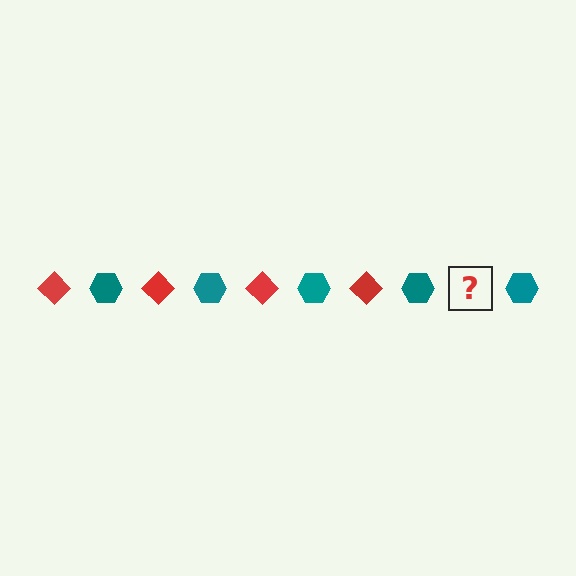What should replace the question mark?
The question mark should be replaced with a red diamond.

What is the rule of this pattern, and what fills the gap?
The rule is that the pattern alternates between red diamond and teal hexagon. The gap should be filled with a red diamond.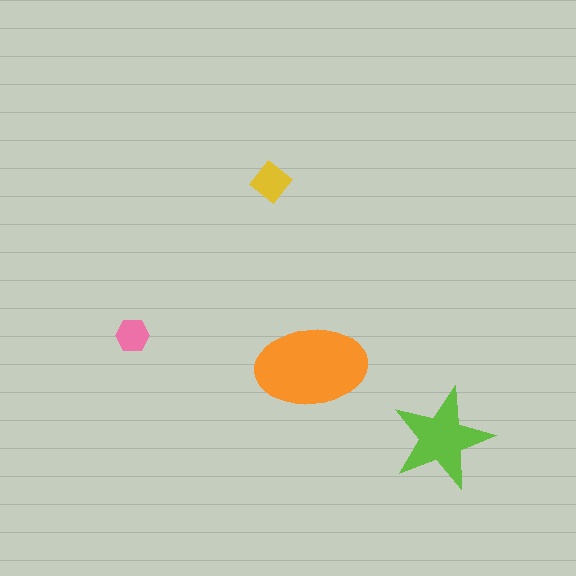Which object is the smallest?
The pink hexagon.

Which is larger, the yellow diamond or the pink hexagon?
The yellow diamond.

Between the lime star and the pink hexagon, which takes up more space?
The lime star.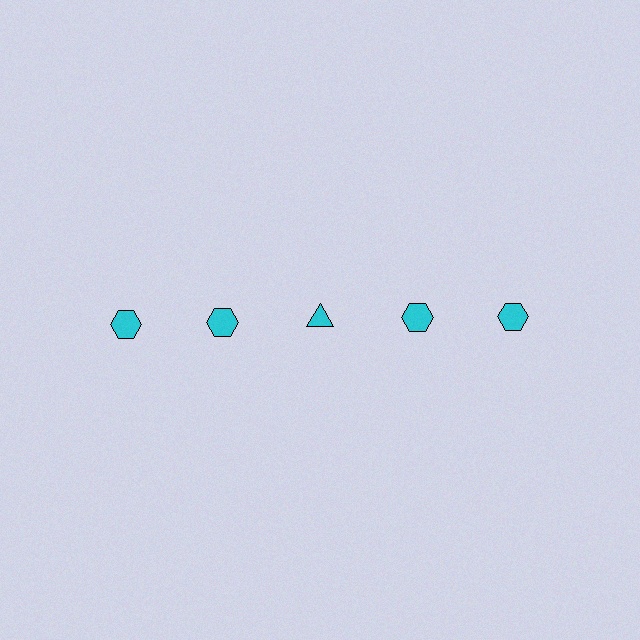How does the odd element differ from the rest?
It has a different shape: triangle instead of hexagon.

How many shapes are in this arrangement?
There are 5 shapes arranged in a grid pattern.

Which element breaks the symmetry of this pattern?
The cyan triangle in the top row, center column breaks the symmetry. All other shapes are cyan hexagons.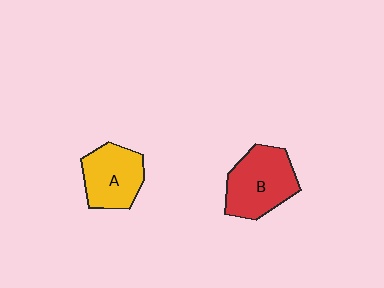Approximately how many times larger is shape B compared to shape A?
Approximately 1.2 times.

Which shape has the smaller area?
Shape A (yellow).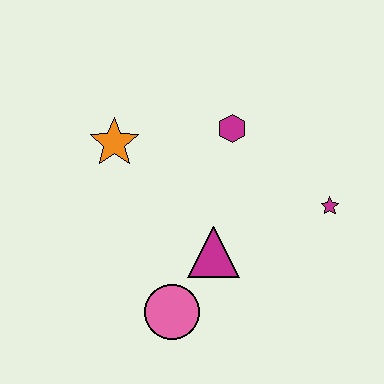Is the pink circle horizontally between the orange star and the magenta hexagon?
Yes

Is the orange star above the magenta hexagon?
No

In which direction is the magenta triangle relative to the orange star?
The magenta triangle is below the orange star.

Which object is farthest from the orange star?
The magenta star is farthest from the orange star.